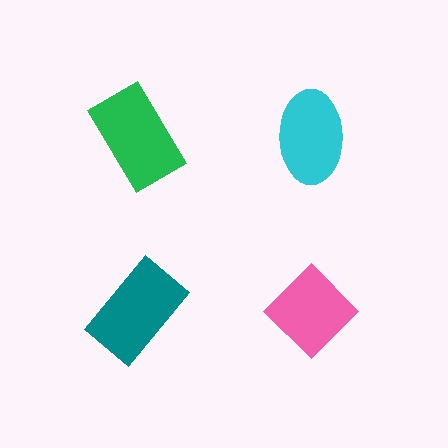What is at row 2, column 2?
A pink diamond.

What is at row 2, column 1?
A teal rectangle.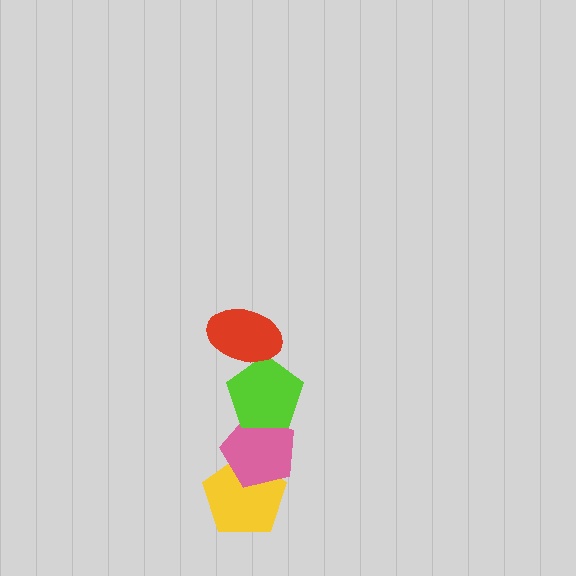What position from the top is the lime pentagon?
The lime pentagon is 2nd from the top.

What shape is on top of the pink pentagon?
The lime pentagon is on top of the pink pentagon.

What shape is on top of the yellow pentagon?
The pink pentagon is on top of the yellow pentagon.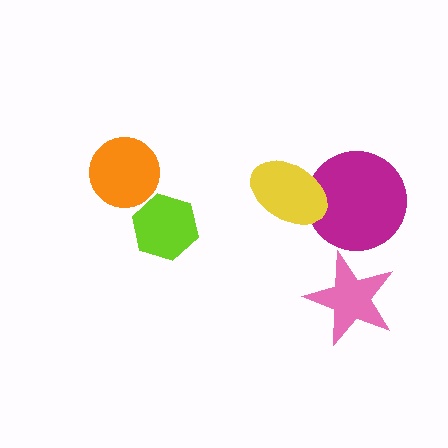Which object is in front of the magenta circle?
The yellow ellipse is in front of the magenta circle.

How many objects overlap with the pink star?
0 objects overlap with the pink star.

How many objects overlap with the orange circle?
0 objects overlap with the orange circle.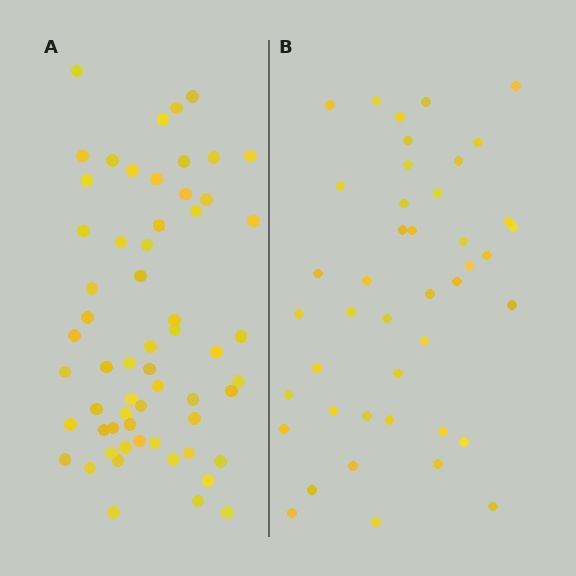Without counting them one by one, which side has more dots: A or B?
Region A (the left region) has more dots.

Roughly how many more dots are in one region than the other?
Region A has approximately 15 more dots than region B.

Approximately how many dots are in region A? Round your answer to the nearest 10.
About 60 dots.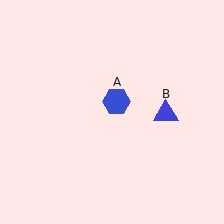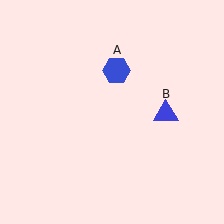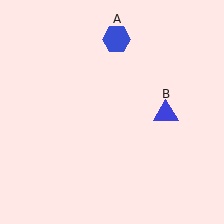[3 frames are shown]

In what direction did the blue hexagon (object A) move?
The blue hexagon (object A) moved up.